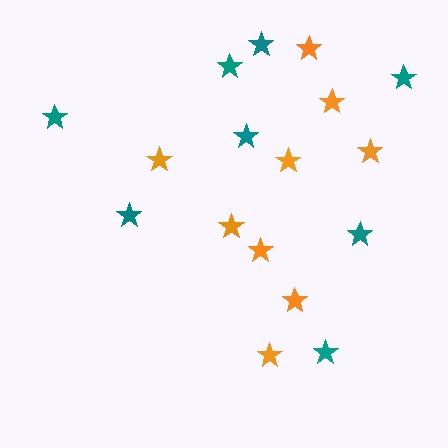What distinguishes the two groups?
There are 2 groups: one group of teal stars (8) and one group of orange stars (9).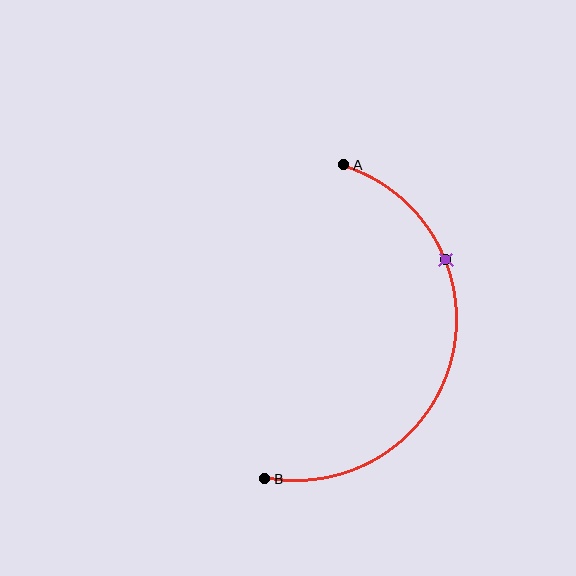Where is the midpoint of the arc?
The arc midpoint is the point on the curve farthest from the straight line joining A and B. It sits to the right of that line.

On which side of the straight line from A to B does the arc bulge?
The arc bulges to the right of the straight line connecting A and B.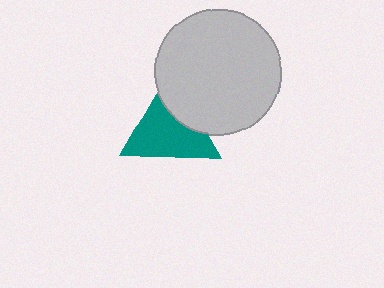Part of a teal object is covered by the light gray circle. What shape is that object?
It is a triangle.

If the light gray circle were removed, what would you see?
You would see the complete teal triangle.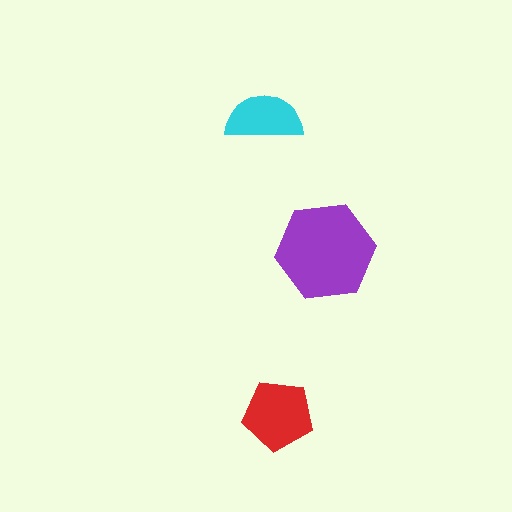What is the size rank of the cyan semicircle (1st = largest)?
3rd.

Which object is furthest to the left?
The cyan semicircle is leftmost.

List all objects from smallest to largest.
The cyan semicircle, the red pentagon, the purple hexagon.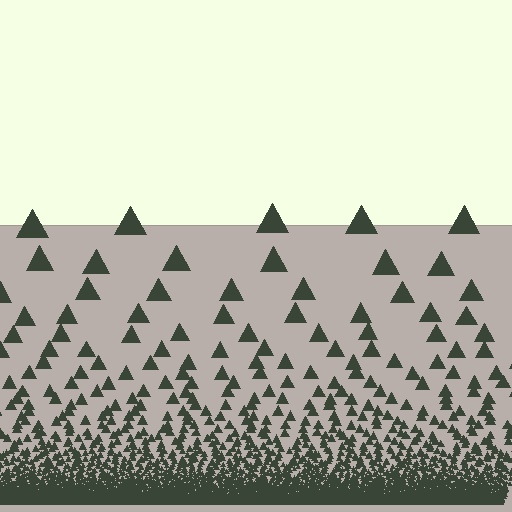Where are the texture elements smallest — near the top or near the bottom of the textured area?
Near the bottom.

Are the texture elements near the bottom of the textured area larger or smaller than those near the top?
Smaller. The gradient is inverted — elements near the bottom are smaller and denser.